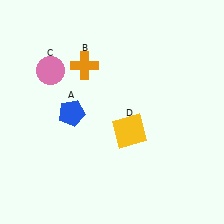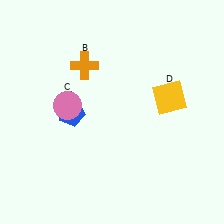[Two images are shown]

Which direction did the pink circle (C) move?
The pink circle (C) moved down.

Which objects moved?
The objects that moved are: the pink circle (C), the yellow square (D).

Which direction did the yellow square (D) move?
The yellow square (D) moved right.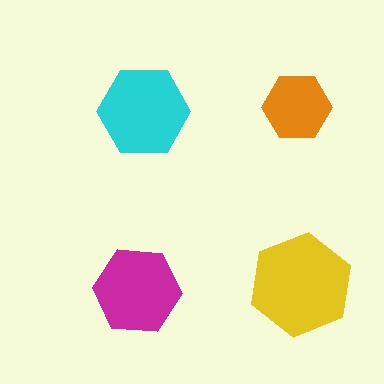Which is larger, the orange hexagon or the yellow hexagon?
The yellow one.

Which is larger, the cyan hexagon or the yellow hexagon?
The yellow one.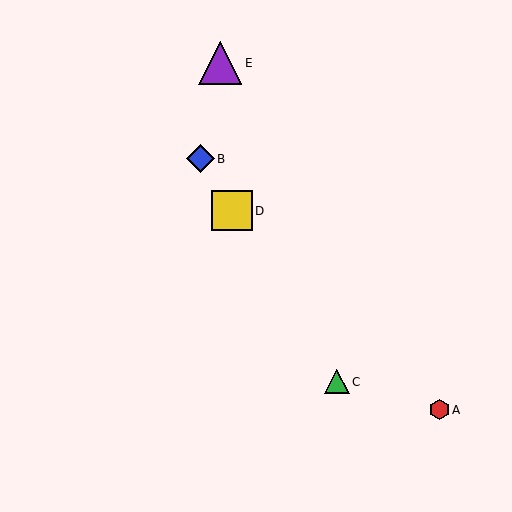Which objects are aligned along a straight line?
Objects B, C, D are aligned along a straight line.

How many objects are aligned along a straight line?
3 objects (B, C, D) are aligned along a straight line.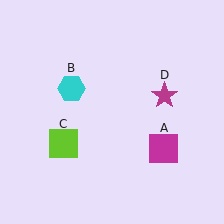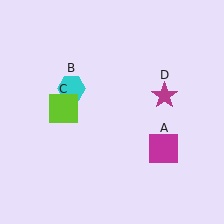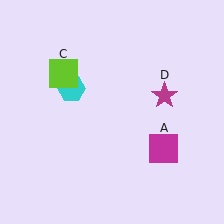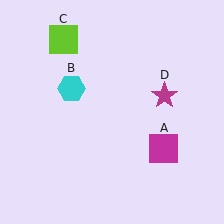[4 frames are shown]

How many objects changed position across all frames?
1 object changed position: lime square (object C).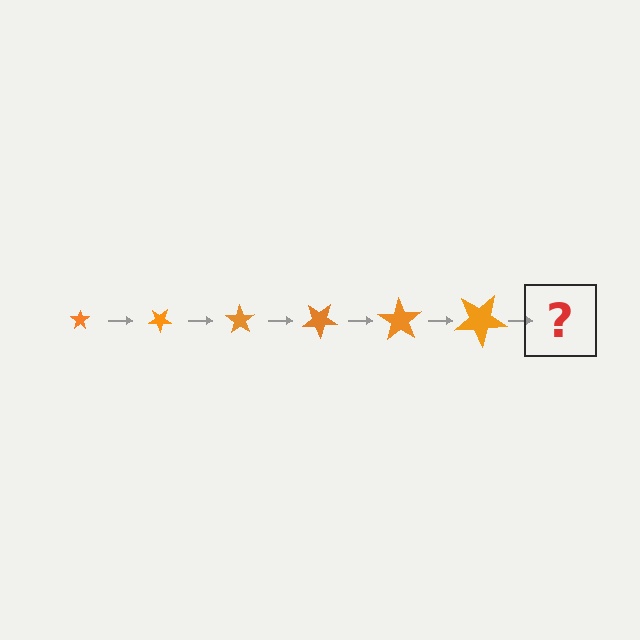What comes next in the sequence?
The next element should be a star, larger than the previous one and rotated 210 degrees from the start.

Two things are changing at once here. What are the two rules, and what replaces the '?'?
The two rules are that the star grows larger each step and it rotates 35 degrees each step. The '?' should be a star, larger than the previous one and rotated 210 degrees from the start.